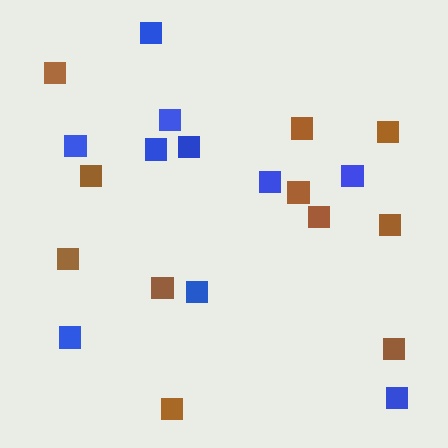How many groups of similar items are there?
There are 2 groups: one group of blue squares (10) and one group of brown squares (11).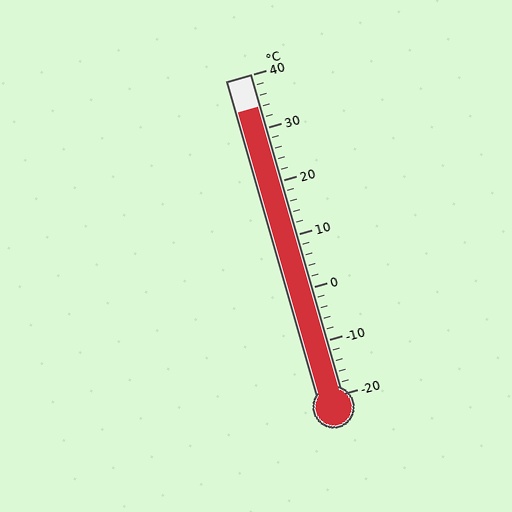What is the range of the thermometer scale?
The thermometer scale ranges from -20°C to 40°C.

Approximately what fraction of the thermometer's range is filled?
The thermometer is filled to approximately 90% of its range.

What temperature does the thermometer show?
The thermometer shows approximately 34°C.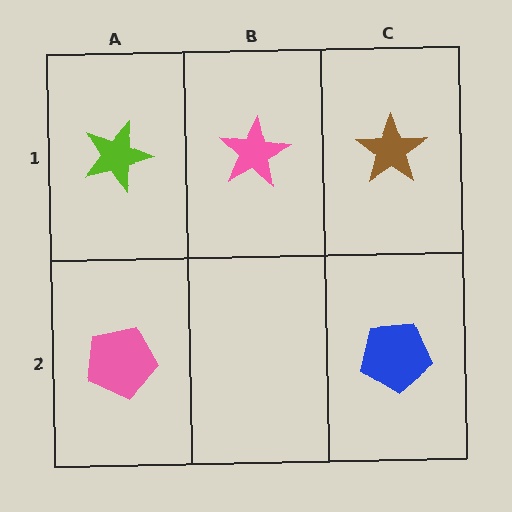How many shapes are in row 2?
2 shapes.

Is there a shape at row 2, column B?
No, that cell is empty.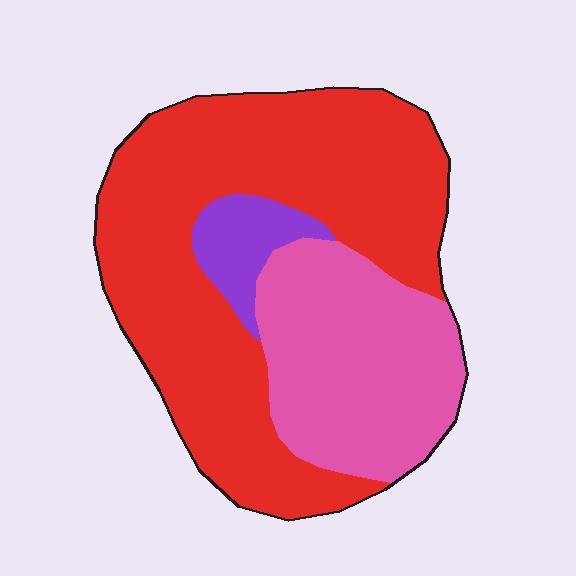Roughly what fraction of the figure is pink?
Pink takes up between a sixth and a third of the figure.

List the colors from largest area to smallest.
From largest to smallest: red, pink, purple.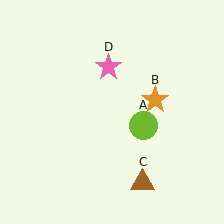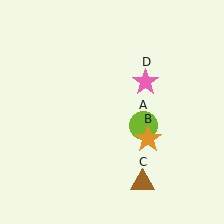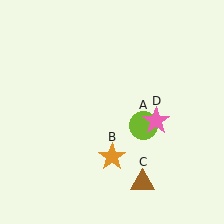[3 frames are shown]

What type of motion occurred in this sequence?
The orange star (object B), pink star (object D) rotated clockwise around the center of the scene.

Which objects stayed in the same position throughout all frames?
Lime circle (object A) and brown triangle (object C) remained stationary.